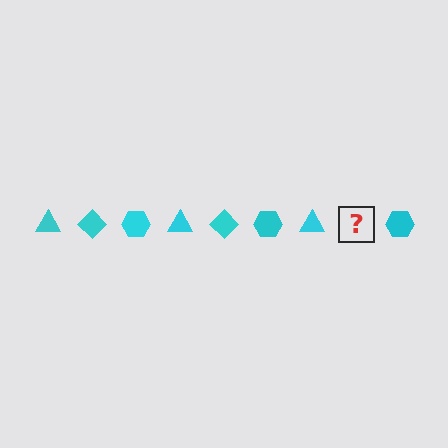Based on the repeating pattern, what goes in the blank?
The blank should be a cyan diamond.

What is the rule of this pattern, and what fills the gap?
The rule is that the pattern cycles through triangle, diamond, hexagon shapes in cyan. The gap should be filled with a cyan diamond.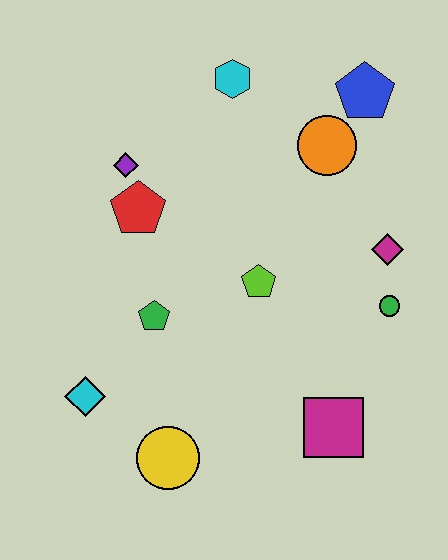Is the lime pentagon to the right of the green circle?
No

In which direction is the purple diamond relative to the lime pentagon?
The purple diamond is to the left of the lime pentagon.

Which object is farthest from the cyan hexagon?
The yellow circle is farthest from the cyan hexagon.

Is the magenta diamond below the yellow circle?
No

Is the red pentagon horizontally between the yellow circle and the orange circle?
No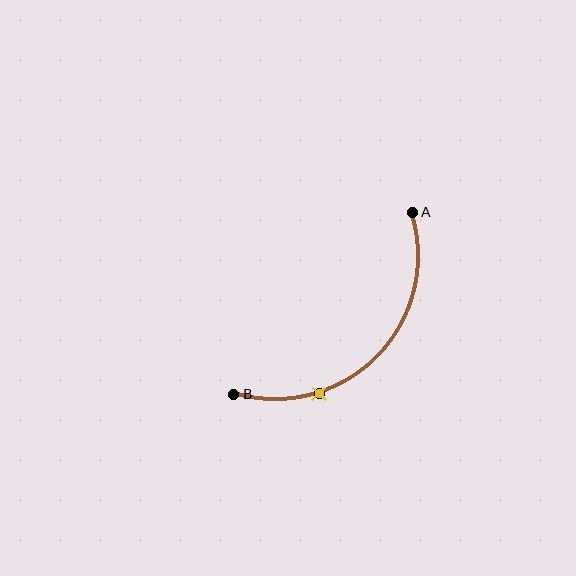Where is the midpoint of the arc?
The arc midpoint is the point on the curve farthest from the straight line joining A and B. It sits below and to the right of that line.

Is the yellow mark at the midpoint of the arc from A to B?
No. The yellow mark lies on the arc but is closer to endpoint B. The arc midpoint would be at the point on the curve equidistant along the arc from both A and B.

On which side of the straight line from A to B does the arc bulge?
The arc bulges below and to the right of the straight line connecting A and B.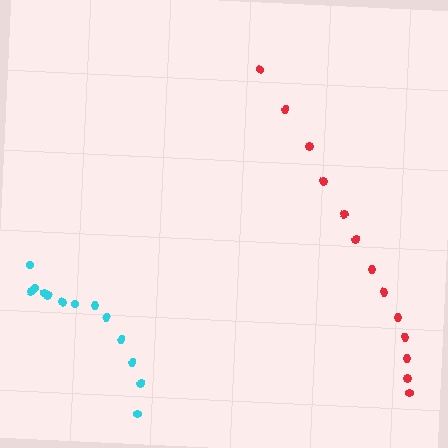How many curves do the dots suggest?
There are 2 distinct paths.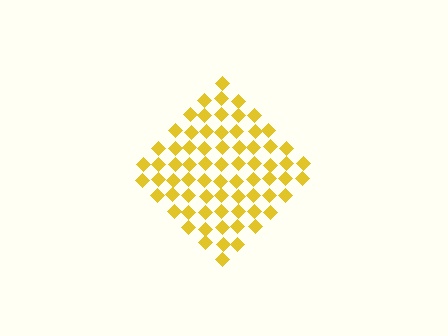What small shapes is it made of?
It is made of small diamonds.